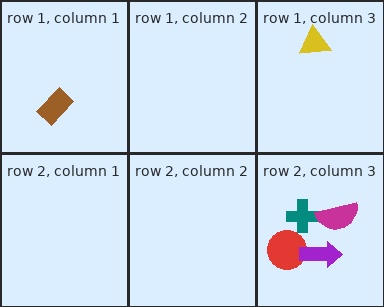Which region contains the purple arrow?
The row 2, column 3 region.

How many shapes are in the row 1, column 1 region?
1.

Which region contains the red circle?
The row 2, column 3 region.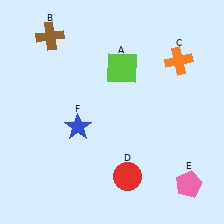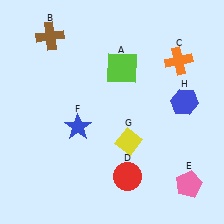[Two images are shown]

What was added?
A yellow diamond (G), a blue hexagon (H) were added in Image 2.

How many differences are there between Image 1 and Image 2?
There are 2 differences between the two images.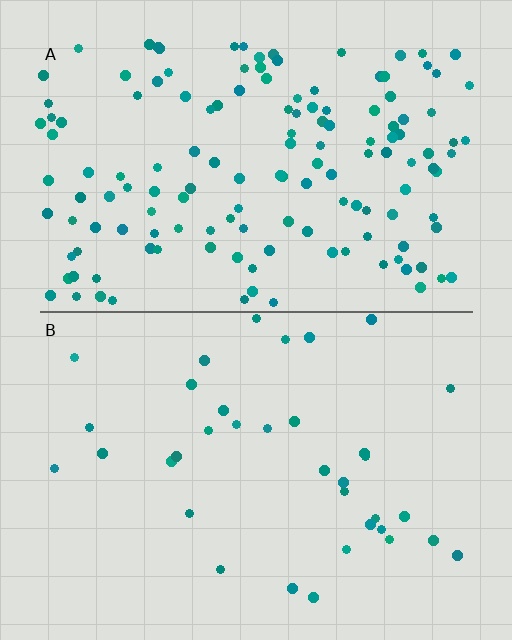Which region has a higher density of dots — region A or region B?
A (the top).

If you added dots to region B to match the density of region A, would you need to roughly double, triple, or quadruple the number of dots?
Approximately quadruple.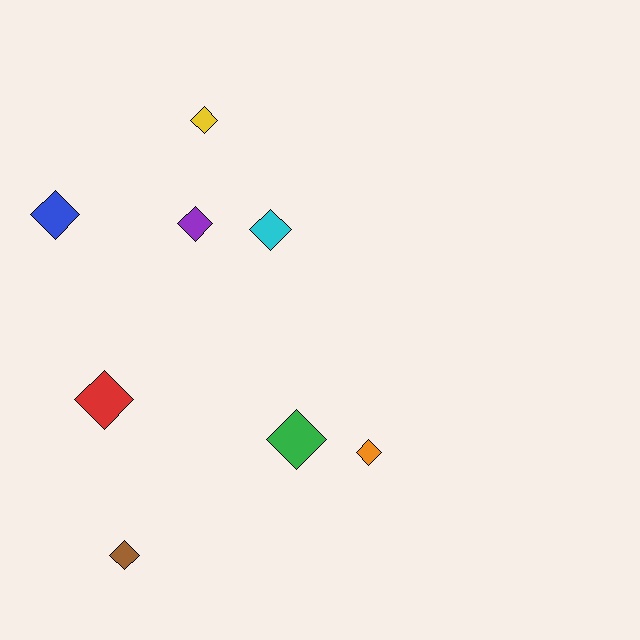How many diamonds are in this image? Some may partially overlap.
There are 8 diamonds.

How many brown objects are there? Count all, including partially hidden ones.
There is 1 brown object.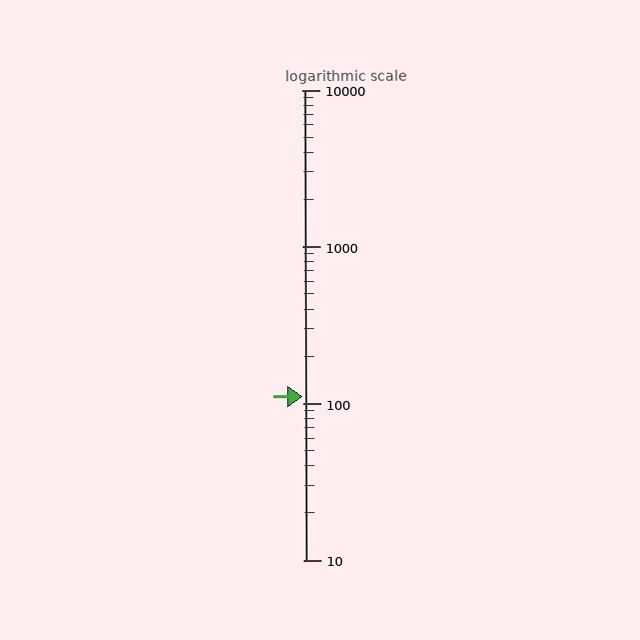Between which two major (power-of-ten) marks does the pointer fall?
The pointer is between 100 and 1000.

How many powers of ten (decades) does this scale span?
The scale spans 3 decades, from 10 to 10000.